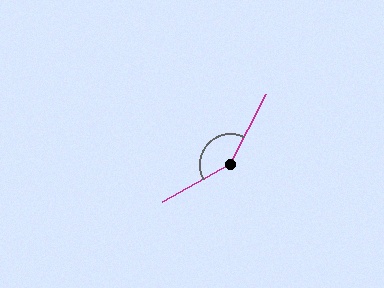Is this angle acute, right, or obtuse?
It is obtuse.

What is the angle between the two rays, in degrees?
Approximately 146 degrees.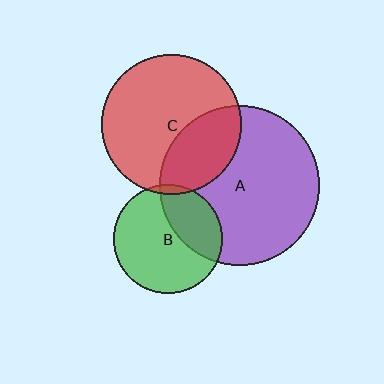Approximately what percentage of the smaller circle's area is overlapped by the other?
Approximately 5%.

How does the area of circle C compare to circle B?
Approximately 1.7 times.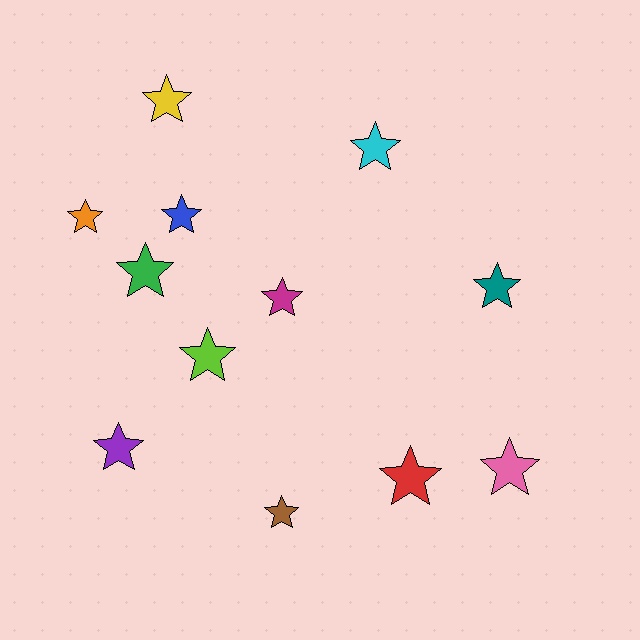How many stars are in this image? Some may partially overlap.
There are 12 stars.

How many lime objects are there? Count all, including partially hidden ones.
There is 1 lime object.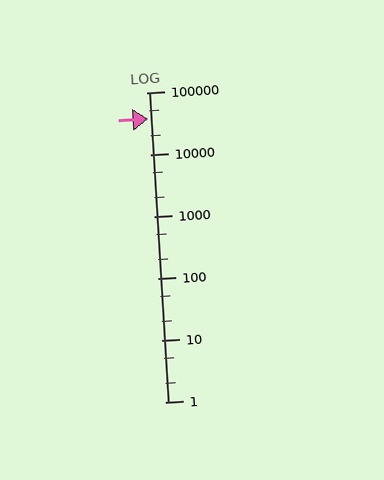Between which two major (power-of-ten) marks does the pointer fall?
The pointer is between 10000 and 100000.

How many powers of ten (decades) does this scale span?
The scale spans 5 decades, from 1 to 100000.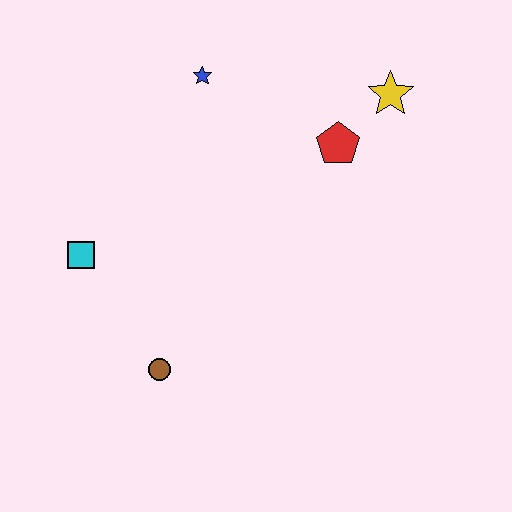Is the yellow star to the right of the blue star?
Yes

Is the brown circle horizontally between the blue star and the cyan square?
Yes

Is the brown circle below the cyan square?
Yes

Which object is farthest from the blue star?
The brown circle is farthest from the blue star.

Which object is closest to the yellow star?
The red pentagon is closest to the yellow star.